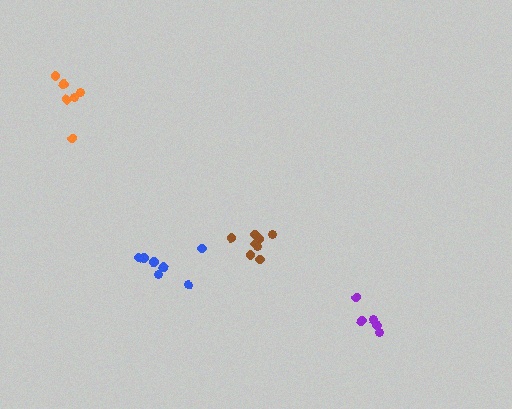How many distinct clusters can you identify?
There are 4 distinct clusters.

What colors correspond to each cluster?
The clusters are colored: purple, orange, brown, blue.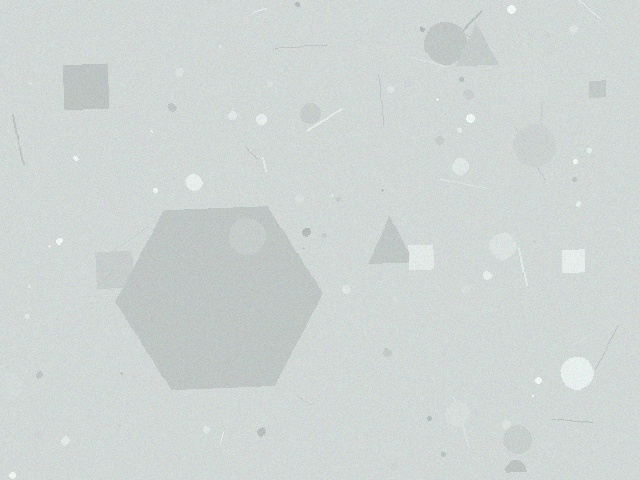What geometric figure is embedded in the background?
A hexagon is embedded in the background.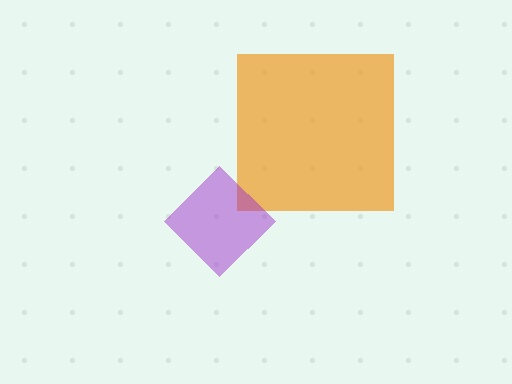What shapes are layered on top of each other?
The layered shapes are: an orange square, a purple diamond.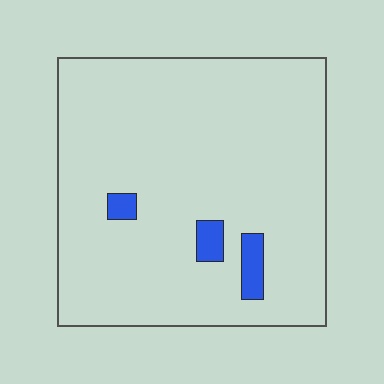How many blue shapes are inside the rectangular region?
3.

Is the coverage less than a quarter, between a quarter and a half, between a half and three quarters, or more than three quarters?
Less than a quarter.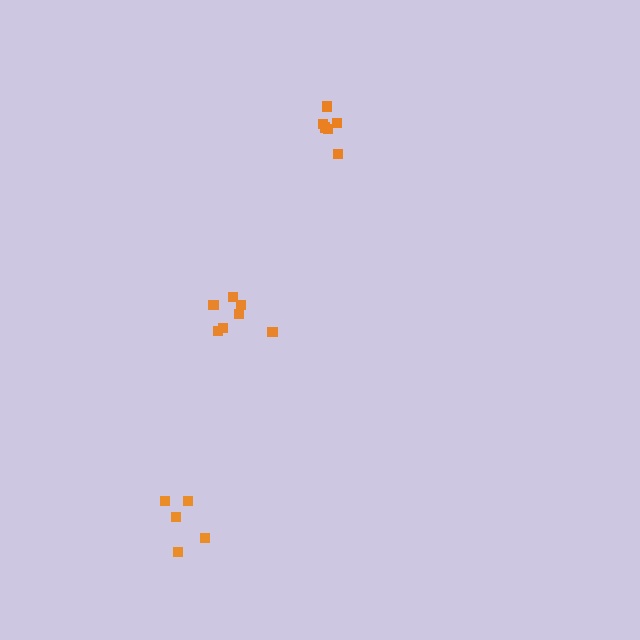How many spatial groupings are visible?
There are 3 spatial groupings.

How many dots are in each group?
Group 1: 7 dots, Group 2: 5 dots, Group 3: 6 dots (18 total).